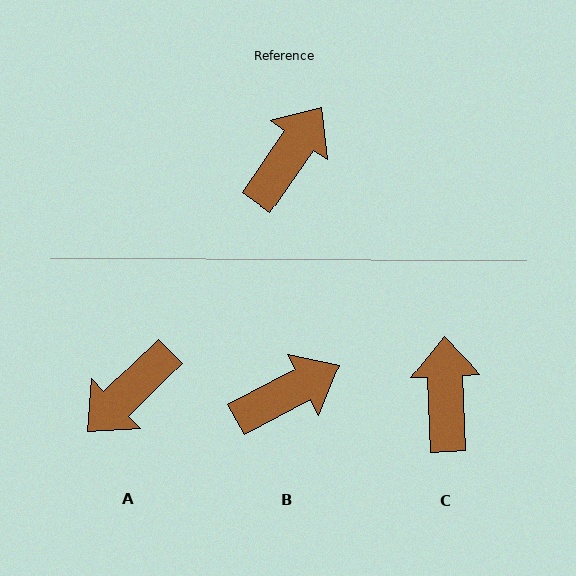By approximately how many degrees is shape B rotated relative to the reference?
Approximately 28 degrees clockwise.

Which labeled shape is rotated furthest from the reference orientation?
A, about 168 degrees away.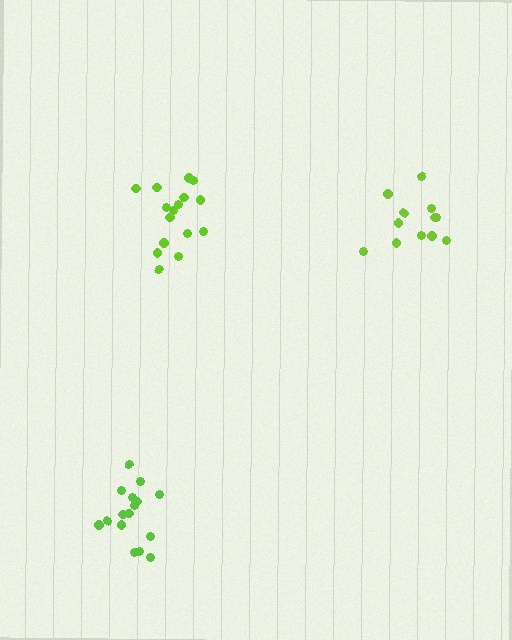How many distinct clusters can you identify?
There are 3 distinct clusters.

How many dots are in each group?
Group 1: 16 dots, Group 2: 16 dots, Group 3: 12 dots (44 total).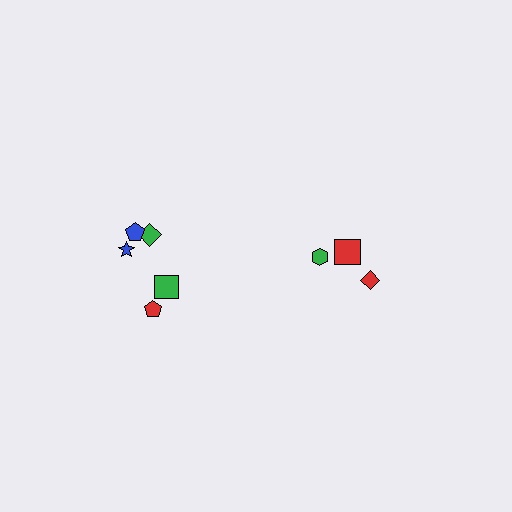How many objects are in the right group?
There are 3 objects.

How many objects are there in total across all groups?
There are 8 objects.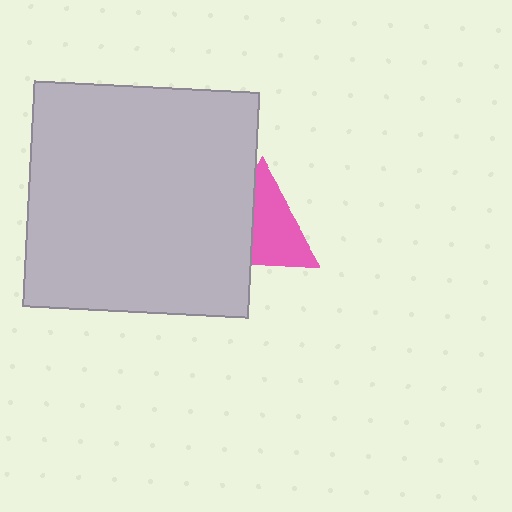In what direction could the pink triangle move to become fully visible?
The pink triangle could move right. That would shift it out from behind the light gray square entirely.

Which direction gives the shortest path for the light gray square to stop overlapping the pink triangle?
Moving left gives the shortest separation.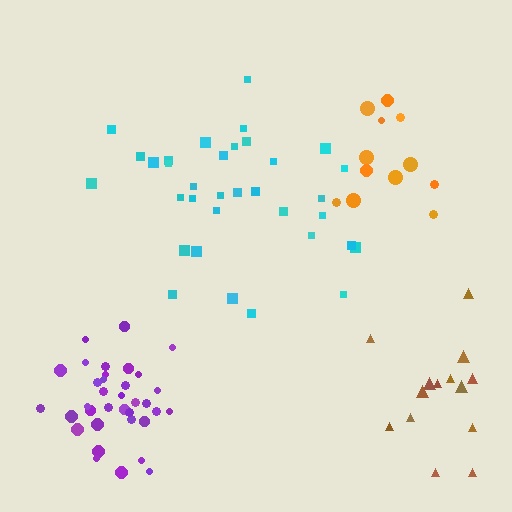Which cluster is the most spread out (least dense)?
Brown.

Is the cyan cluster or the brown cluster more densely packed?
Cyan.